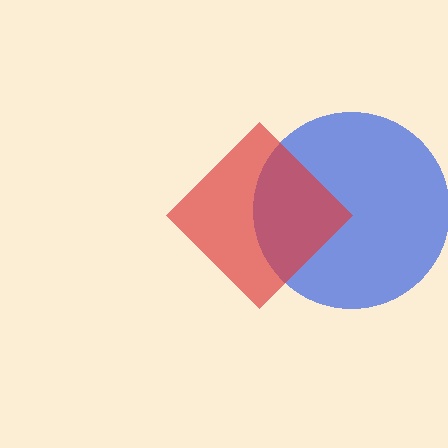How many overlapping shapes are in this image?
There are 2 overlapping shapes in the image.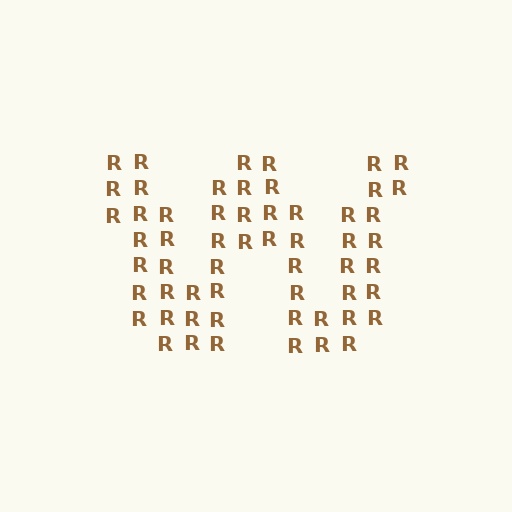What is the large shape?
The large shape is the letter W.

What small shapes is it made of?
It is made of small letter R's.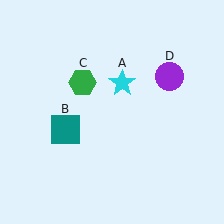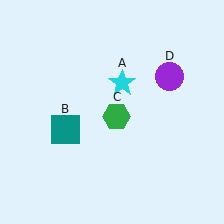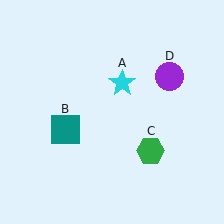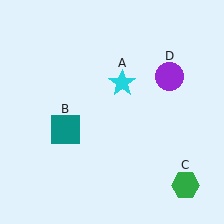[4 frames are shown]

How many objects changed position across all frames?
1 object changed position: green hexagon (object C).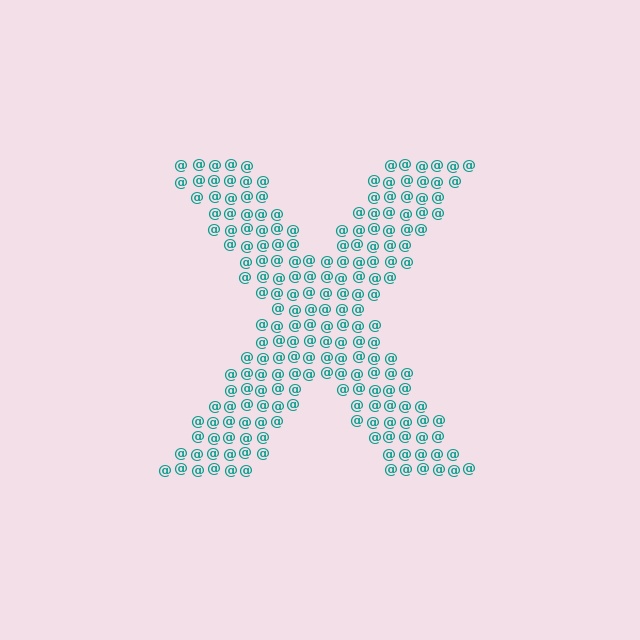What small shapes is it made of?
It is made of small at signs.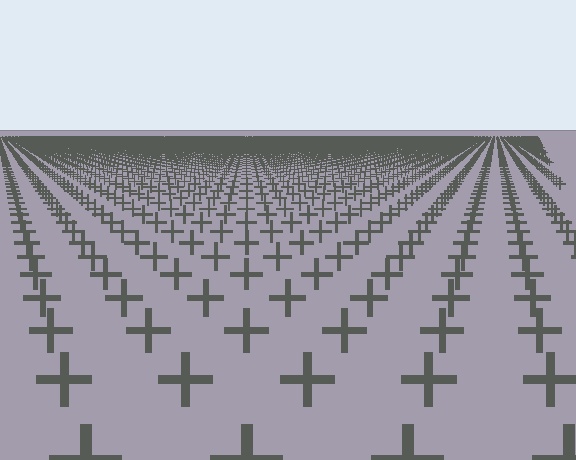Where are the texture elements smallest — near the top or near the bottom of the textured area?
Near the top.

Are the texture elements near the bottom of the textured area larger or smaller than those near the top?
Larger. Near the bottom, elements are closer to the viewer and appear at a bigger on-screen size.